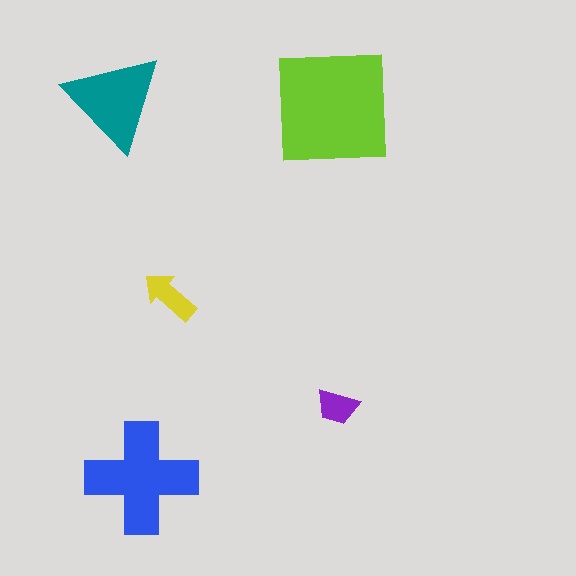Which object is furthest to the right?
The purple trapezoid is rightmost.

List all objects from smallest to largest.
The purple trapezoid, the yellow arrow, the teal triangle, the blue cross, the lime square.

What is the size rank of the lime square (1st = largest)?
1st.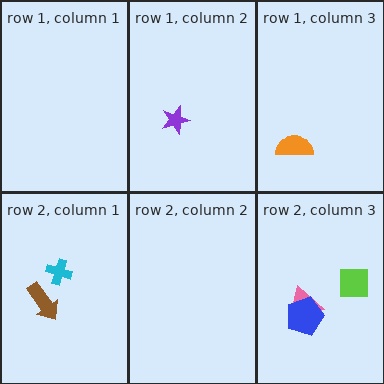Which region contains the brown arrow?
The row 2, column 1 region.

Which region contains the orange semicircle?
The row 1, column 3 region.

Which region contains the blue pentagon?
The row 2, column 3 region.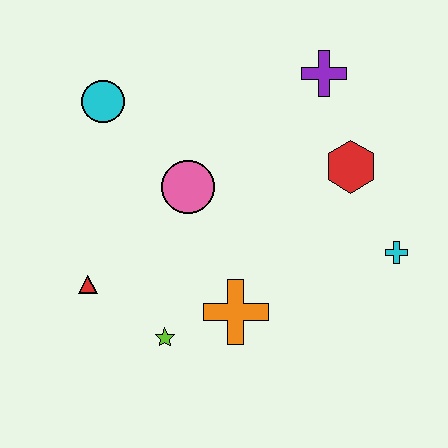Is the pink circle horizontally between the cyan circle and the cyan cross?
Yes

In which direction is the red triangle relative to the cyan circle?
The red triangle is below the cyan circle.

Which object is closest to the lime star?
The orange cross is closest to the lime star.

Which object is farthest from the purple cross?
The red triangle is farthest from the purple cross.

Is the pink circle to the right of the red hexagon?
No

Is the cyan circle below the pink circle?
No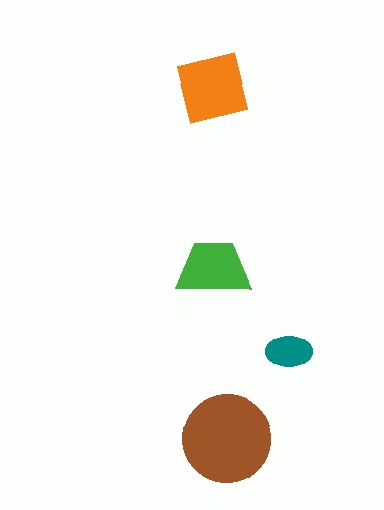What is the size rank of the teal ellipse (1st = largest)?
4th.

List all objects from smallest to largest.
The teal ellipse, the green trapezoid, the orange square, the brown circle.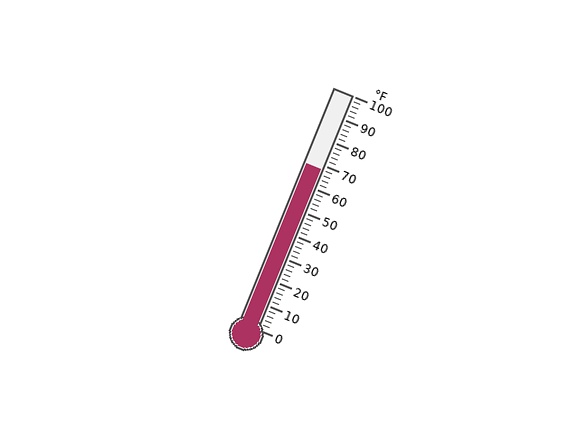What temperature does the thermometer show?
The thermometer shows approximately 68°F.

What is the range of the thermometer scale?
The thermometer scale ranges from 0°F to 100°F.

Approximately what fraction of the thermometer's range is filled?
The thermometer is filled to approximately 70% of its range.